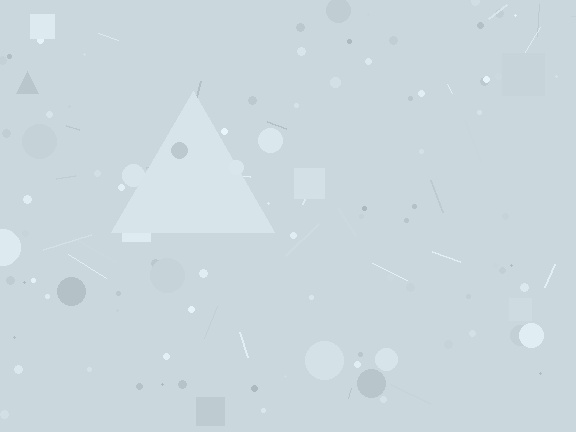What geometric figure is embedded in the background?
A triangle is embedded in the background.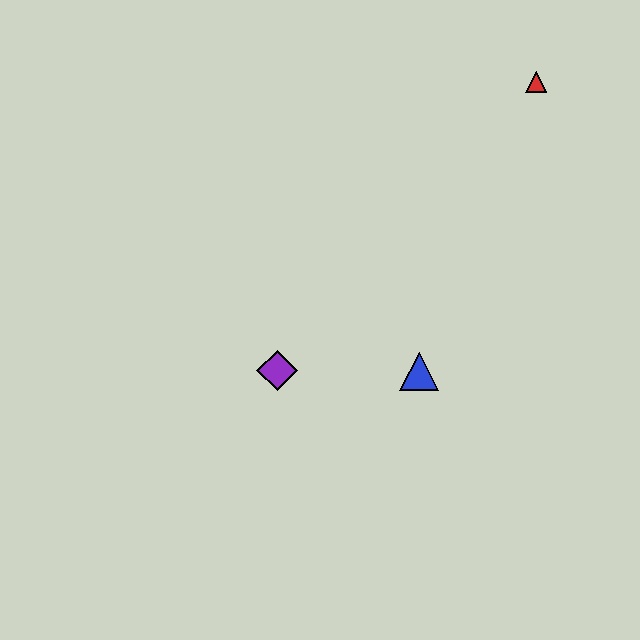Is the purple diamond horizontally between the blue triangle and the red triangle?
No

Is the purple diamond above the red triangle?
No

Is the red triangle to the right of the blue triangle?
Yes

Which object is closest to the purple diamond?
The blue triangle is closest to the purple diamond.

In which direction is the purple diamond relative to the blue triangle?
The purple diamond is to the left of the blue triangle.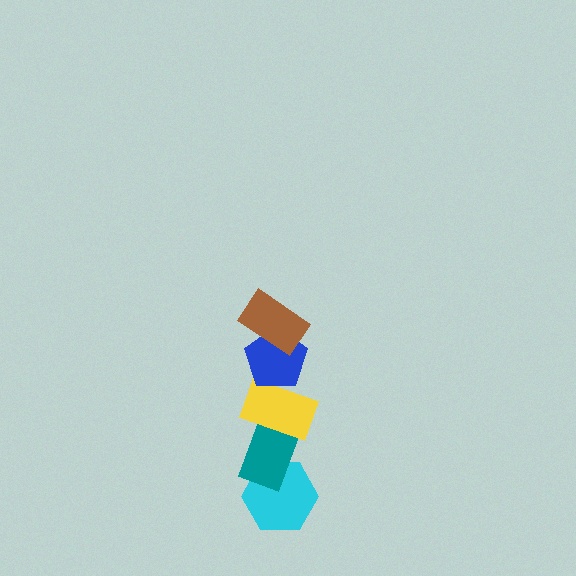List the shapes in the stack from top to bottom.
From top to bottom: the brown rectangle, the blue pentagon, the yellow rectangle, the teal rectangle, the cyan hexagon.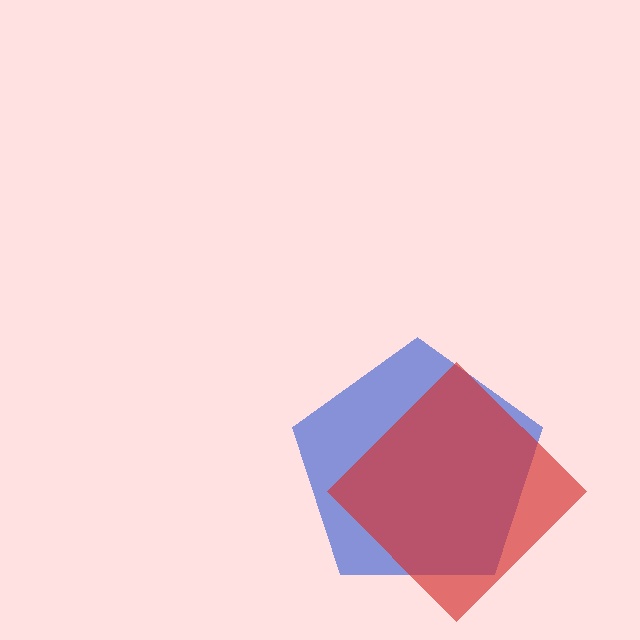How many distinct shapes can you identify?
There are 2 distinct shapes: a blue pentagon, a red diamond.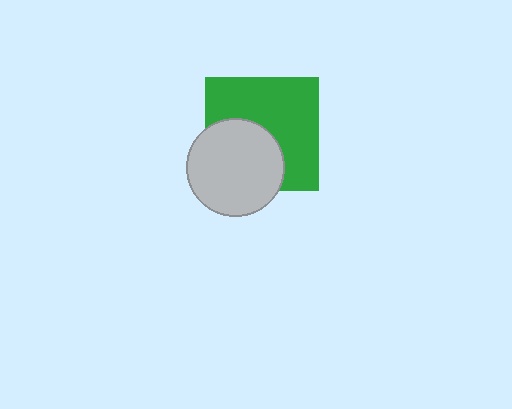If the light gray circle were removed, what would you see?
You would see the complete green square.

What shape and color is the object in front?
The object in front is a light gray circle.